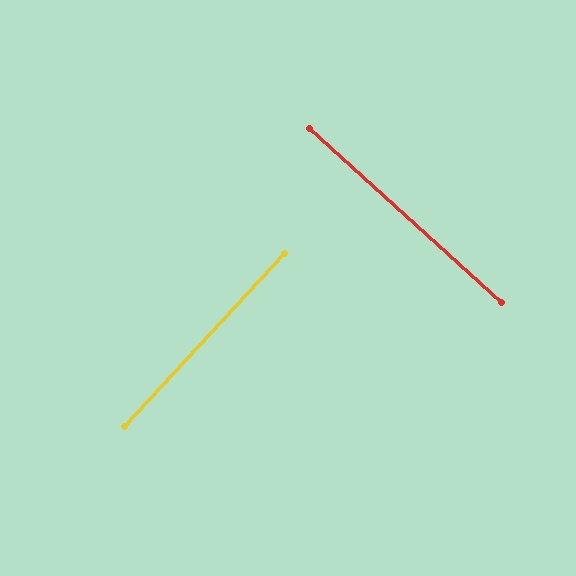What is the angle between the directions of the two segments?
Approximately 89 degrees.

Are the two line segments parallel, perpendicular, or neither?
Perpendicular — they meet at approximately 89°.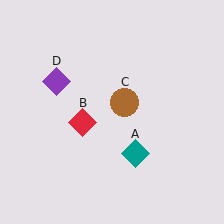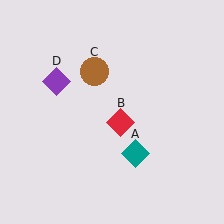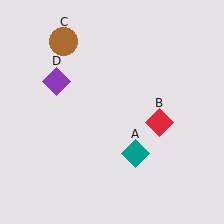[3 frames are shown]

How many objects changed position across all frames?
2 objects changed position: red diamond (object B), brown circle (object C).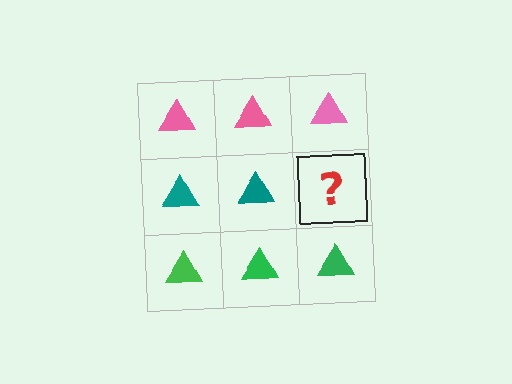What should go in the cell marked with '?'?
The missing cell should contain a teal triangle.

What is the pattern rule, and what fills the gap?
The rule is that each row has a consistent color. The gap should be filled with a teal triangle.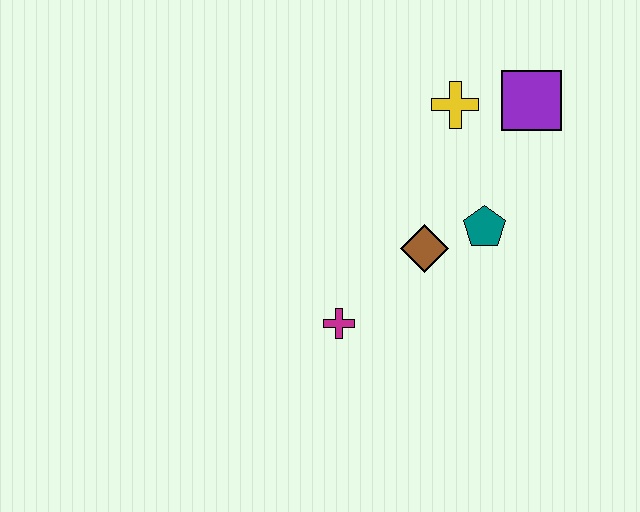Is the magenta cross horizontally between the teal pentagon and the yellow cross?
No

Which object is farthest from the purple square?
The magenta cross is farthest from the purple square.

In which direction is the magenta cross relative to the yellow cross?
The magenta cross is below the yellow cross.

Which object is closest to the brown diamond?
The teal pentagon is closest to the brown diamond.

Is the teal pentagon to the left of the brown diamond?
No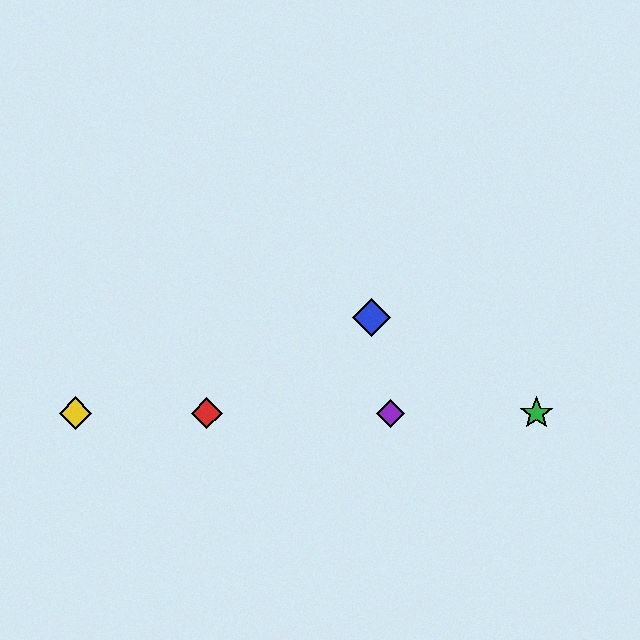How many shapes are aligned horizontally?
4 shapes (the red diamond, the green star, the yellow diamond, the purple diamond) are aligned horizontally.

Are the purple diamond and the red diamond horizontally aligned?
Yes, both are at y≈413.